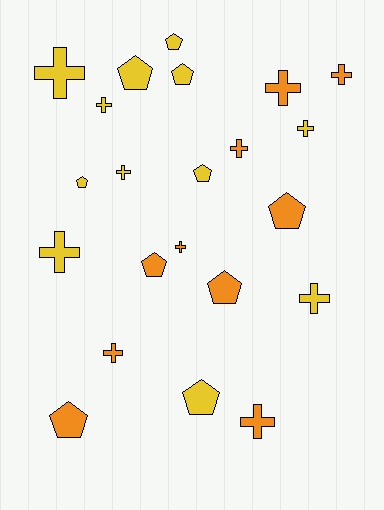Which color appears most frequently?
Yellow, with 12 objects.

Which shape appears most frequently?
Cross, with 12 objects.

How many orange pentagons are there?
There are 4 orange pentagons.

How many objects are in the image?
There are 22 objects.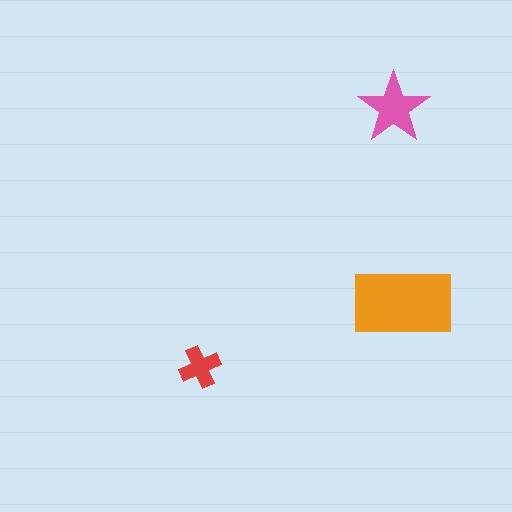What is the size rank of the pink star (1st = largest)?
2nd.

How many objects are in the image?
There are 3 objects in the image.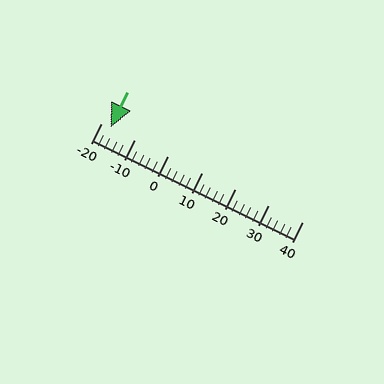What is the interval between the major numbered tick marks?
The major tick marks are spaced 10 units apart.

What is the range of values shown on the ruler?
The ruler shows values from -20 to 40.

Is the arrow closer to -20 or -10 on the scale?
The arrow is closer to -20.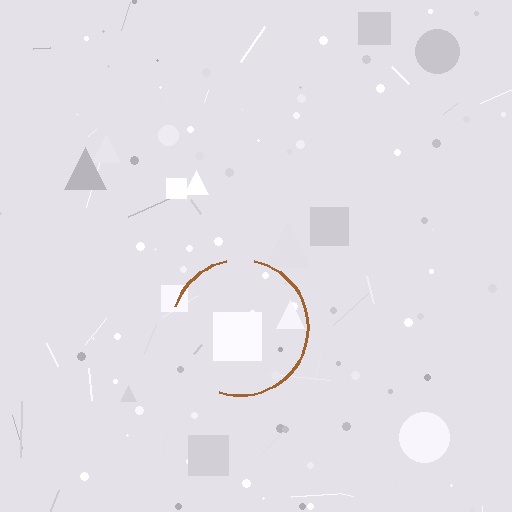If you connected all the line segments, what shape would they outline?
They would outline a circle.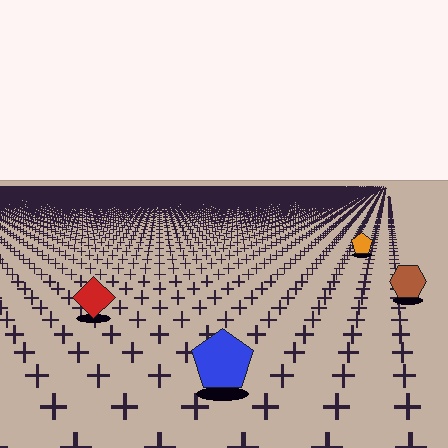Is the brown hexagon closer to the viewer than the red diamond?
No. The red diamond is closer — you can tell from the texture gradient: the ground texture is coarser near it.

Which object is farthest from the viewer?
The orange pentagon is farthest from the viewer. It appears smaller and the ground texture around it is denser.